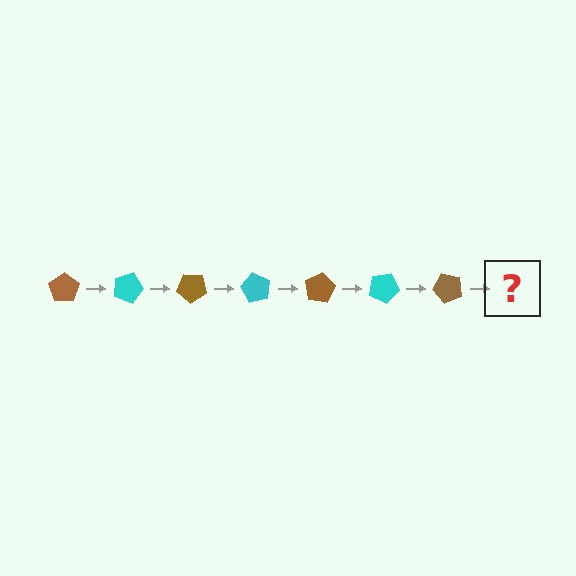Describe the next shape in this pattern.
It should be a cyan pentagon, rotated 140 degrees from the start.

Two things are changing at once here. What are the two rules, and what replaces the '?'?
The two rules are that it rotates 20 degrees each step and the color cycles through brown and cyan. The '?' should be a cyan pentagon, rotated 140 degrees from the start.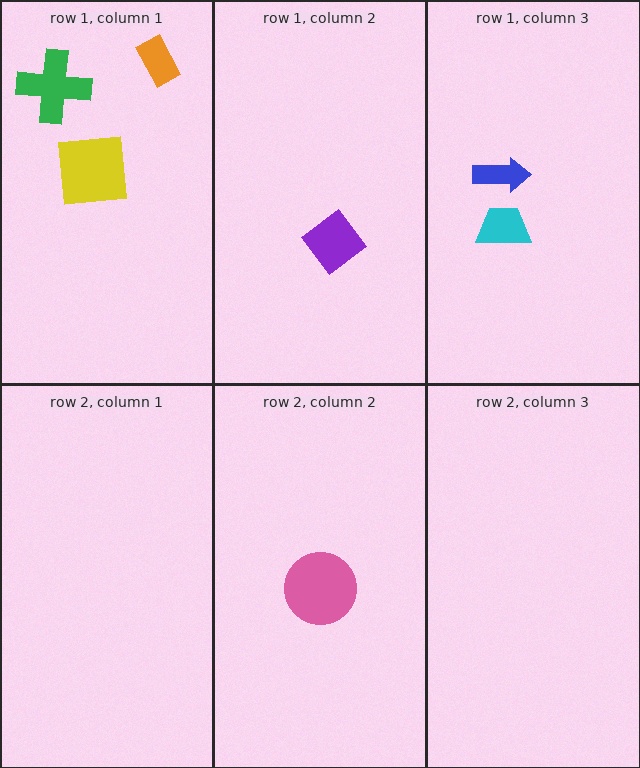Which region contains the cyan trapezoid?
The row 1, column 3 region.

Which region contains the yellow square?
The row 1, column 1 region.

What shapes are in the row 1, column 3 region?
The blue arrow, the cyan trapezoid.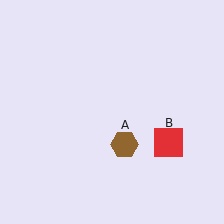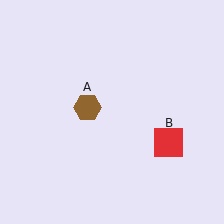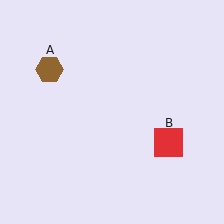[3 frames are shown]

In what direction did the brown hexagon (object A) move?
The brown hexagon (object A) moved up and to the left.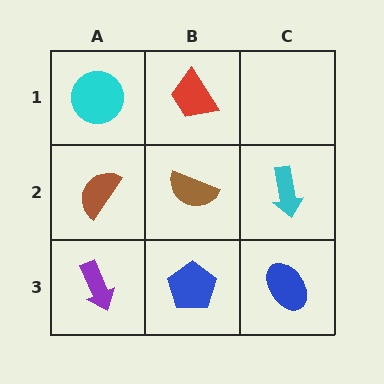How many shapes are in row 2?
3 shapes.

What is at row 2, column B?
A brown semicircle.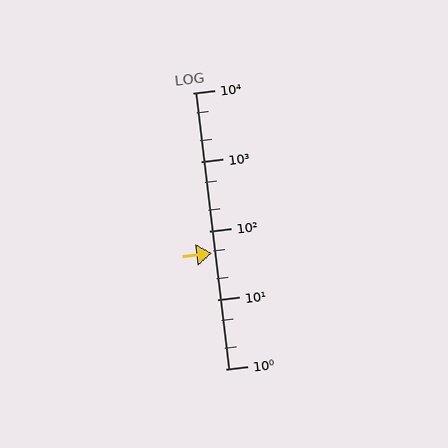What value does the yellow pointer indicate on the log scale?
The pointer indicates approximately 48.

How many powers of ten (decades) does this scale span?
The scale spans 4 decades, from 1 to 10000.